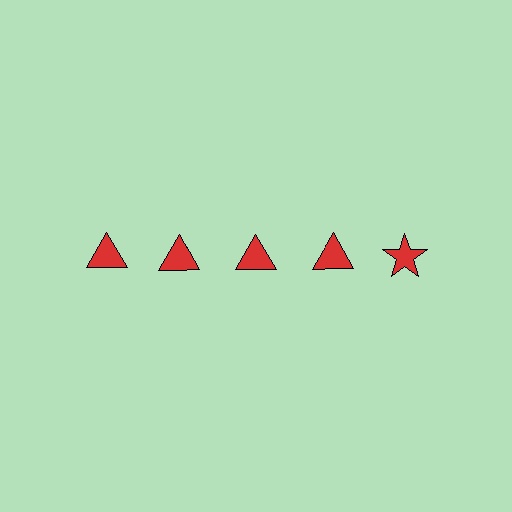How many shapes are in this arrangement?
There are 5 shapes arranged in a grid pattern.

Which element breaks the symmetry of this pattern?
The red star in the top row, rightmost column breaks the symmetry. All other shapes are red triangles.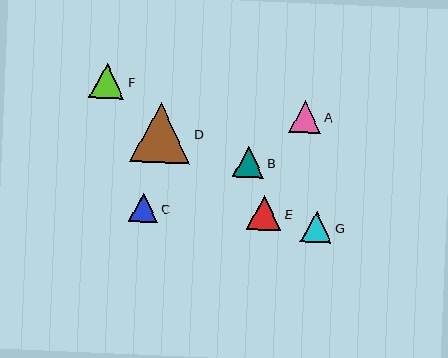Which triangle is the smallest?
Triangle C is the smallest with a size of approximately 29 pixels.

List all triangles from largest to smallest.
From largest to smallest: D, F, E, A, G, B, C.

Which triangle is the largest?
Triangle D is the largest with a size of approximately 61 pixels.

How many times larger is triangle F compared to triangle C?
Triangle F is approximately 1.2 times the size of triangle C.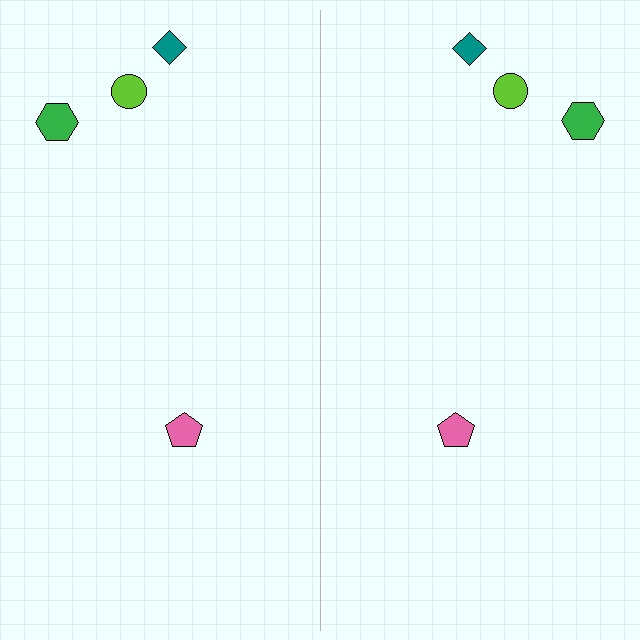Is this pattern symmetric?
Yes, this pattern has bilateral (reflection) symmetry.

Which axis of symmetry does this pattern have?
The pattern has a vertical axis of symmetry running through the center of the image.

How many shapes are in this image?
There are 8 shapes in this image.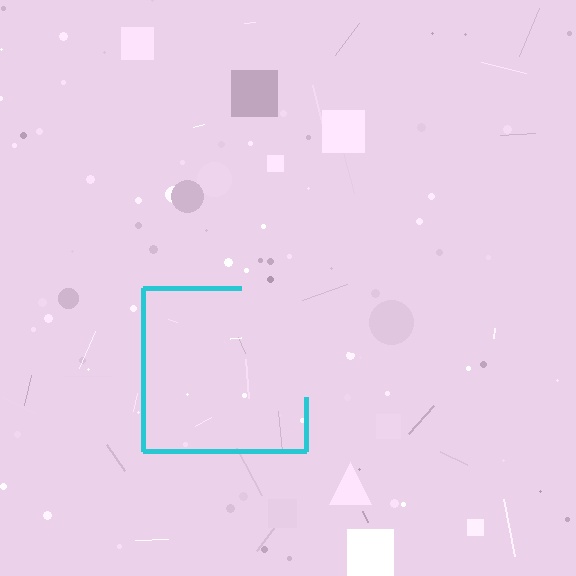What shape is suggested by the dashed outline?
The dashed outline suggests a square.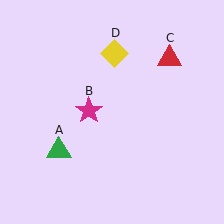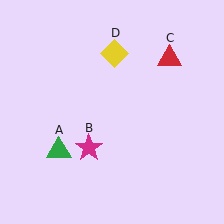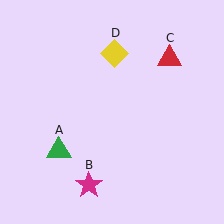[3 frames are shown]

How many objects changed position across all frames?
1 object changed position: magenta star (object B).